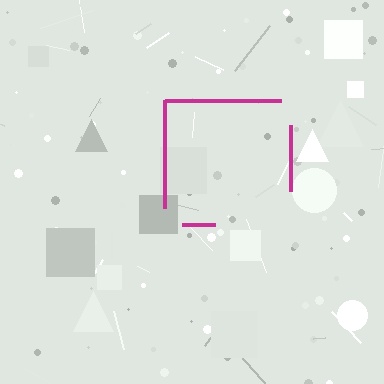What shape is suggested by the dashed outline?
The dashed outline suggests a square.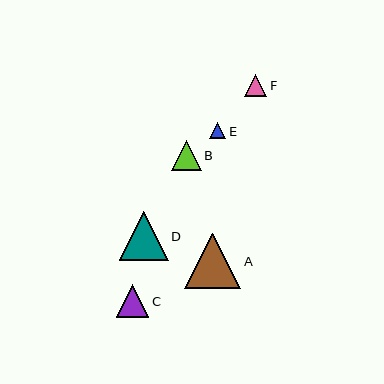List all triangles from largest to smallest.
From largest to smallest: A, D, C, B, F, E.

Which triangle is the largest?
Triangle A is the largest with a size of approximately 56 pixels.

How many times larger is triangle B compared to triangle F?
Triangle B is approximately 1.3 times the size of triangle F.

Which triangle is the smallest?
Triangle E is the smallest with a size of approximately 16 pixels.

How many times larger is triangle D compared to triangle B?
Triangle D is approximately 1.6 times the size of triangle B.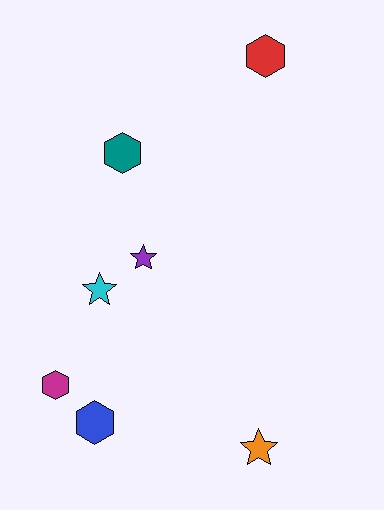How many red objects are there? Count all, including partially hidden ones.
There is 1 red object.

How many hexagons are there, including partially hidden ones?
There are 4 hexagons.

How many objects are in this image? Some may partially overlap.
There are 7 objects.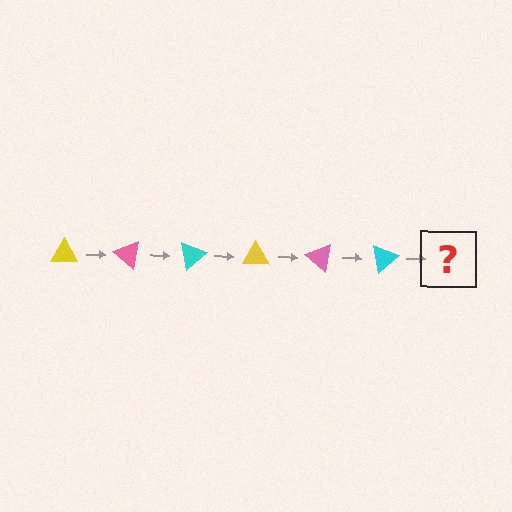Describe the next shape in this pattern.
It should be a yellow triangle, rotated 240 degrees from the start.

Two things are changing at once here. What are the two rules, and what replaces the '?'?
The two rules are that it rotates 40 degrees each step and the color cycles through yellow, pink, and cyan. The '?' should be a yellow triangle, rotated 240 degrees from the start.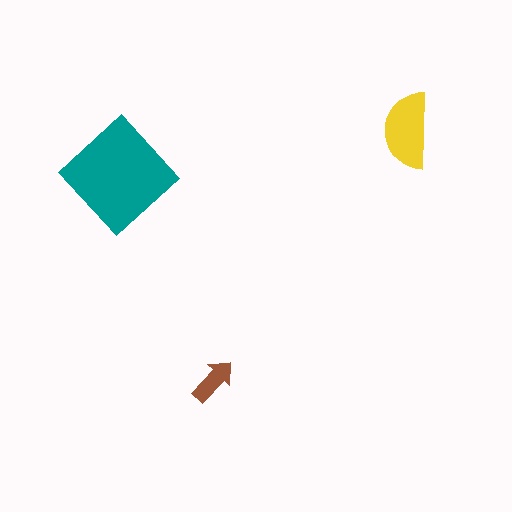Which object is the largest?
The teal diamond.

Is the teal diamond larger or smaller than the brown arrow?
Larger.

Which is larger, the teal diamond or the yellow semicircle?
The teal diamond.